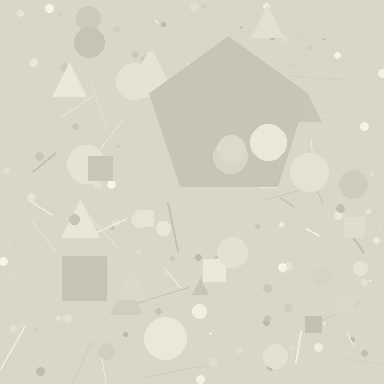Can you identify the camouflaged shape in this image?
The camouflaged shape is a pentagon.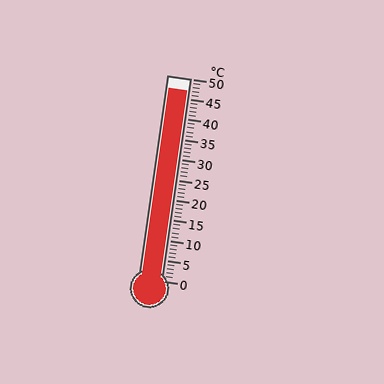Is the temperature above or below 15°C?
The temperature is above 15°C.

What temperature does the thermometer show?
The thermometer shows approximately 47°C.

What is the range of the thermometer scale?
The thermometer scale ranges from 0°C to 50°C.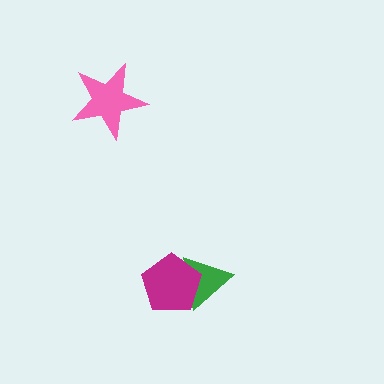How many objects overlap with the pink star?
0 objects overlap with the pink star.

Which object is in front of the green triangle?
The magenta pentagon is in front of the green triangle.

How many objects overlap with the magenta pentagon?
1 object overlaps with the magenta pentagon.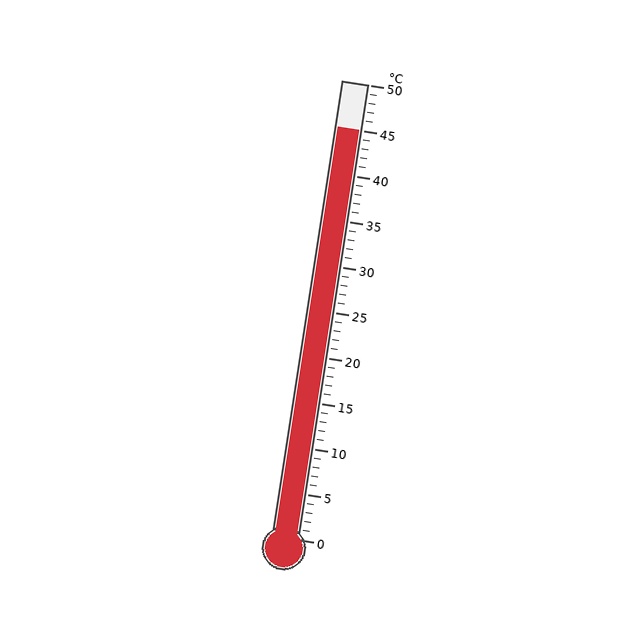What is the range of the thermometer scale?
The thermometer scale ranges from 0°C to 50°C.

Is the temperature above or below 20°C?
The temperature is above 20°C.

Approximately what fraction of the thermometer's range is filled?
The thermometer is filled to approximately 90% of its range.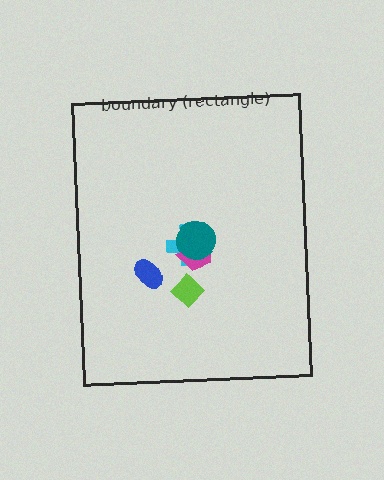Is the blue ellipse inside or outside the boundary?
Inside.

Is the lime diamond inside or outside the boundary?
Inside.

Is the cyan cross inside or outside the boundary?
Inside.